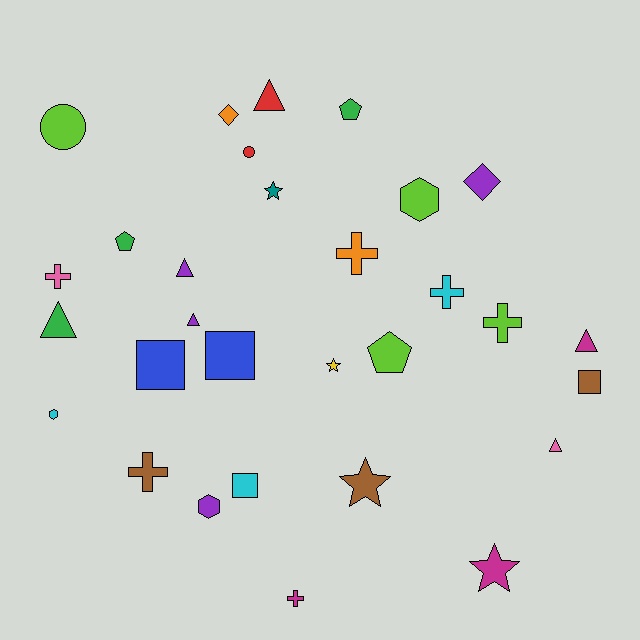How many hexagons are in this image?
There are 3 hexagons.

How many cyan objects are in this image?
There are 3 cyan objects.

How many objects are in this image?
There are 30 objects.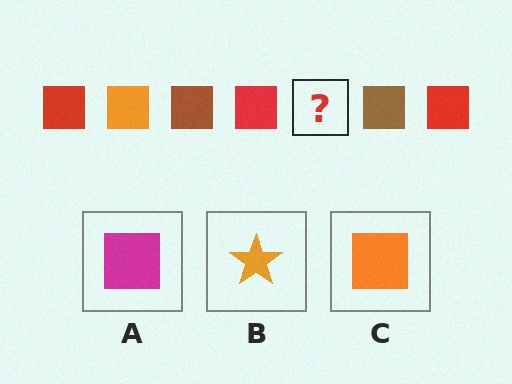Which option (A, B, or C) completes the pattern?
C.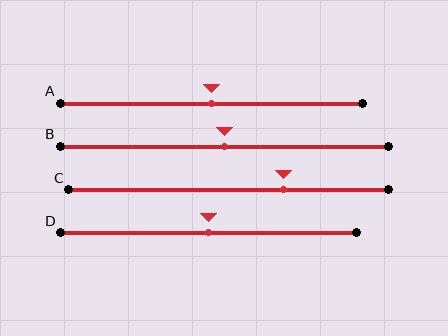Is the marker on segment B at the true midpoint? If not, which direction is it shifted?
Yes, the marker on segment B is at the true midpoint.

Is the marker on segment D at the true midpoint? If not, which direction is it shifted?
Yes, the marker on segment D is at the true midpoint.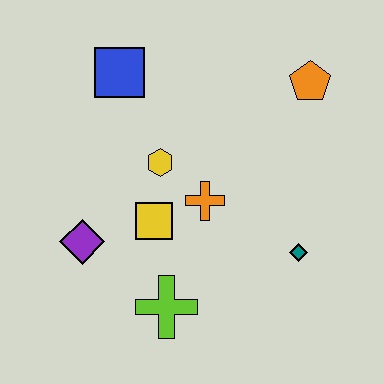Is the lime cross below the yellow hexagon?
Yes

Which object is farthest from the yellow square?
The orange pentagon is farthest from the yellow square.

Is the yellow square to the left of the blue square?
No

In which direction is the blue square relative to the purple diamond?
The blue square is above the purple diamond.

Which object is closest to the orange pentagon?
The orange cross is closest to the orange pentagon.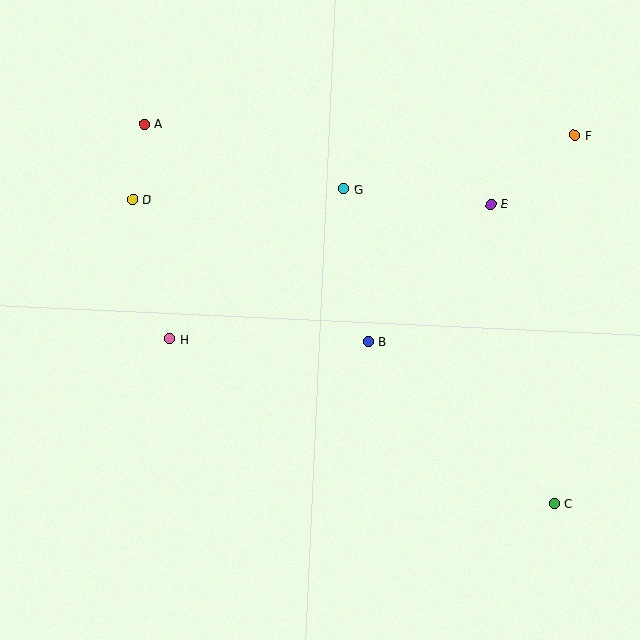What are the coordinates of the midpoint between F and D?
The midpoint between F and D is at (354, 167).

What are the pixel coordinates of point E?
Point E is at (491, 204).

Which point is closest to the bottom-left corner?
Point H is closest to the bottom-left corner.